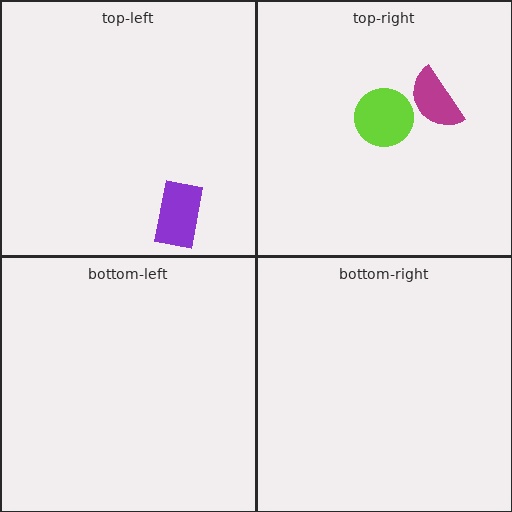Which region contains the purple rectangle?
The top-left region.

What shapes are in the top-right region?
The magenta semicircle, the lime circle.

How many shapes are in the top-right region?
2.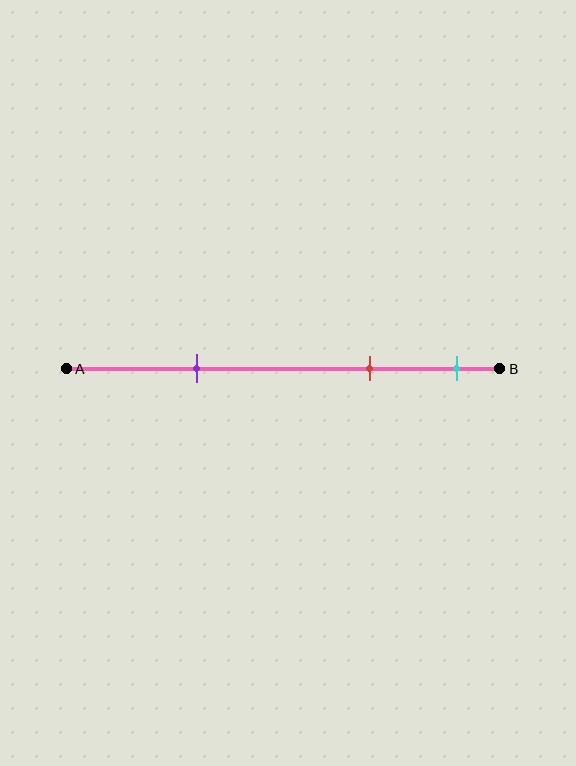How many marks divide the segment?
There are 3 marks dividing the segment.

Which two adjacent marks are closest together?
The red and cyan marks are the closest adjacent pair.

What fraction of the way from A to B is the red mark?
The red mark is approximately 70% (0.7) of the way from A to B.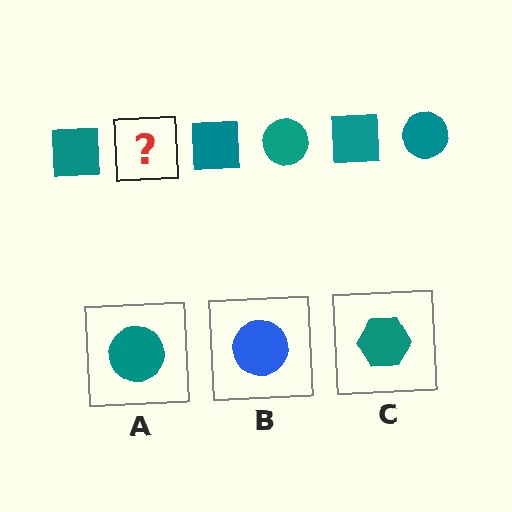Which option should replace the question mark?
Option A.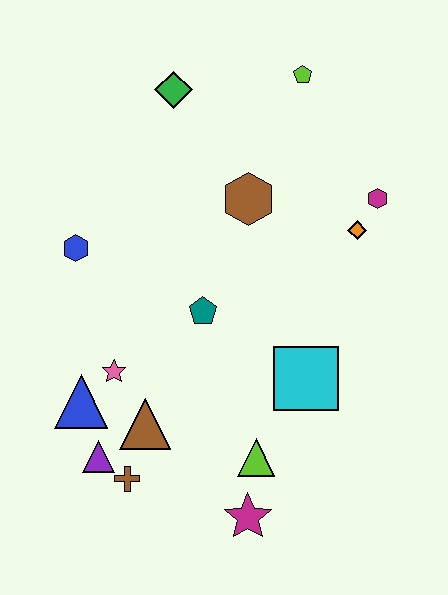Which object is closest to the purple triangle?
The brown cross is closest to the purple triangle.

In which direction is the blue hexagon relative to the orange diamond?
The blue hexagon is to the left of the orange diamond.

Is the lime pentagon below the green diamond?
No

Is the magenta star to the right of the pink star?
Yes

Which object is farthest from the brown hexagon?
The magenta star is farthest from the brown hexagon.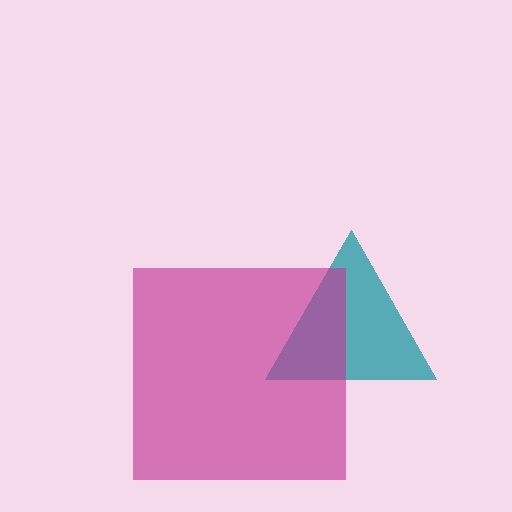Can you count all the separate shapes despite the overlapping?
Yes, there are 2 separate shapes.